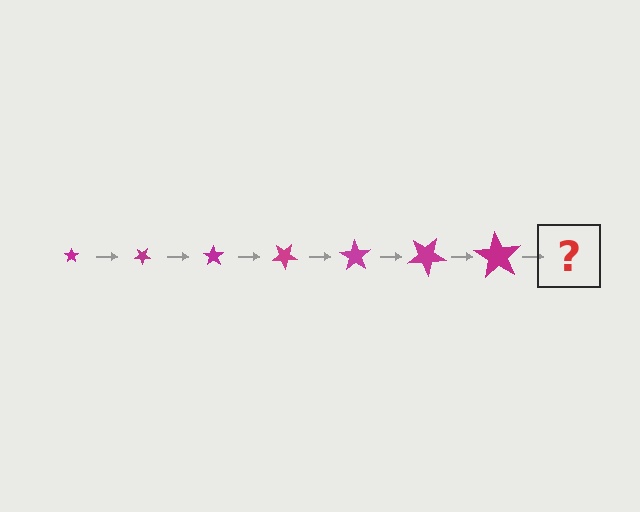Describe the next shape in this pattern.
It should be a star, larger than the previous one and rotated 245 degrees from the start.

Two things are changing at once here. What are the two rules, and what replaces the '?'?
The two rules are that the star grows larger each step and it rotates 35 degrees each step. The '?' should be a star, larger than the previous one and rotated 245 degrees from the start.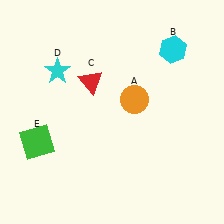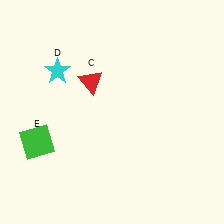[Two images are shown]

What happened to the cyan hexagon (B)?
The cyan hexagon (B) was removed in Image 2. It was in the top-right area of Image 1.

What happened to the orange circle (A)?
The orange circle (A) was removed in Image 2. It was in the top-right area of Image 1.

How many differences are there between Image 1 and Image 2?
There are 2 differences between the two images.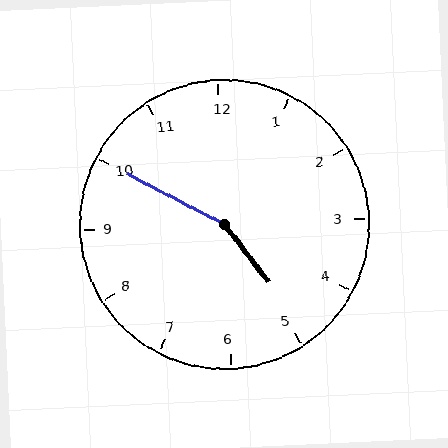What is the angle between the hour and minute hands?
Approximately 155 degrees.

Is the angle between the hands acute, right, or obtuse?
It is obtuse.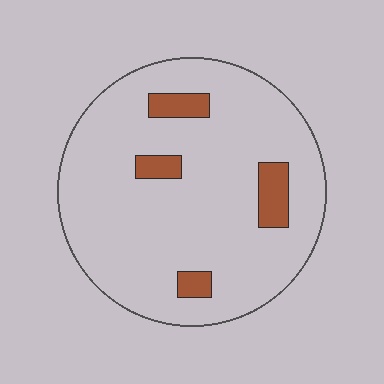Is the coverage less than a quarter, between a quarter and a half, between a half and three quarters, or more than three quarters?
Less than a quarter.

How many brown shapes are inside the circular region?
4.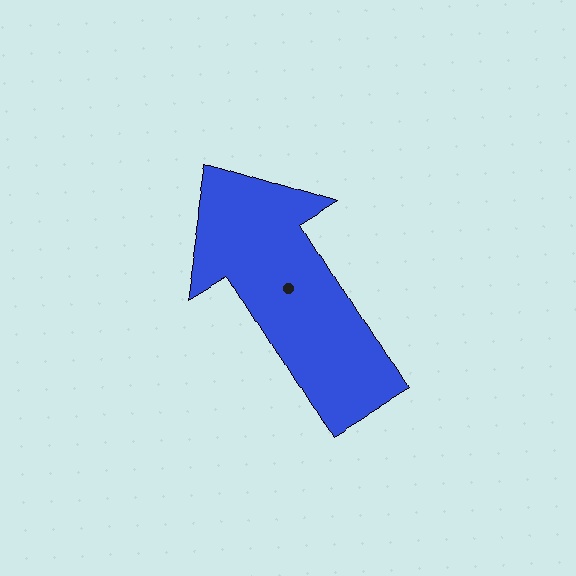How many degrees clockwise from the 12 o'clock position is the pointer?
Approximately 329 degrees.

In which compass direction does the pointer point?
Northwest.